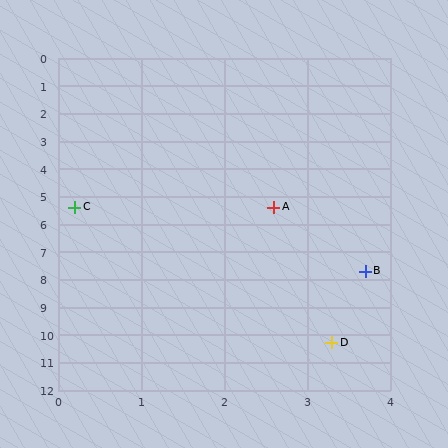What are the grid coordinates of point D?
Point D is at approximately (3.3, 10.3).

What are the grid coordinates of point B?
Point B is at approximately (3.7, 7.7).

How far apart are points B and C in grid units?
Points B and C are about 4.2 grid units apart.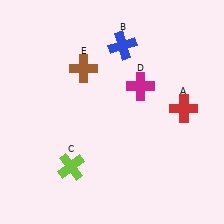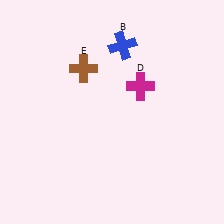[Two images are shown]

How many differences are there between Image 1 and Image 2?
There are 2 differences between the two images.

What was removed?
The lime cross (C), the red cross (A) were removed in Image 2.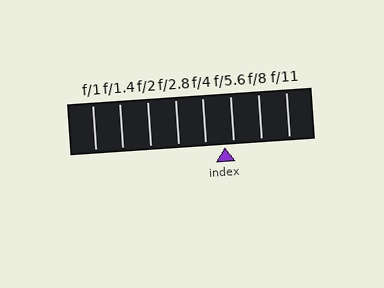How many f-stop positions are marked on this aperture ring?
There are 8 f-stop positions marked.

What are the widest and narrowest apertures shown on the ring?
The widest aperture shown is f/1 and the narrowest is f/11.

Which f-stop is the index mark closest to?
The index mark is closest to f/5.6.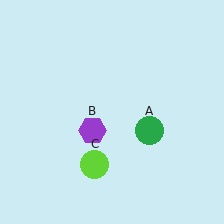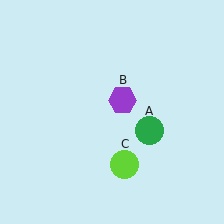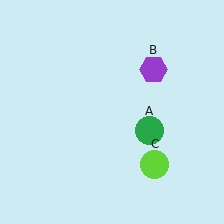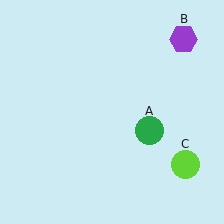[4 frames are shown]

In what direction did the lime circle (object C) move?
The lime circle (object C) moved right.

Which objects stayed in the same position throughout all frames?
Green circle (object A) remained stationary.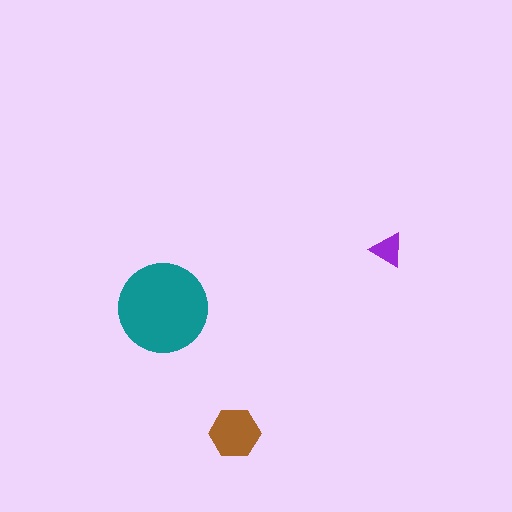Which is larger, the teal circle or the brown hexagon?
The teal circle.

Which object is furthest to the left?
The teal circle is leftmost.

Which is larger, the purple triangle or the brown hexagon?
The brown hexagon.